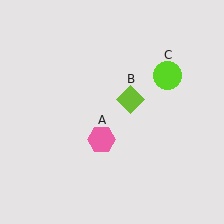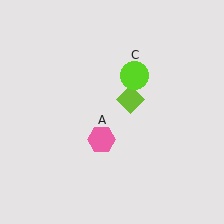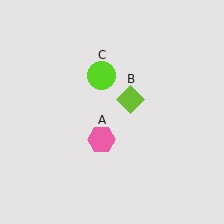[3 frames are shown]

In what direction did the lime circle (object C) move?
The lime circle (object C) moved left.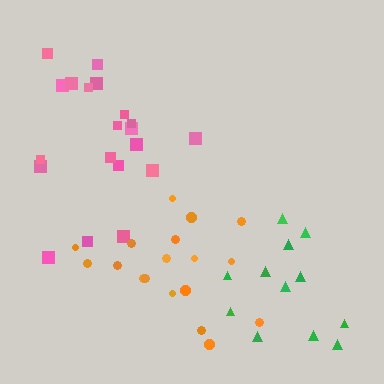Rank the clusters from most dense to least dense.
green, orange, pink.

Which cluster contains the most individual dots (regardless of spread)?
Pink (20).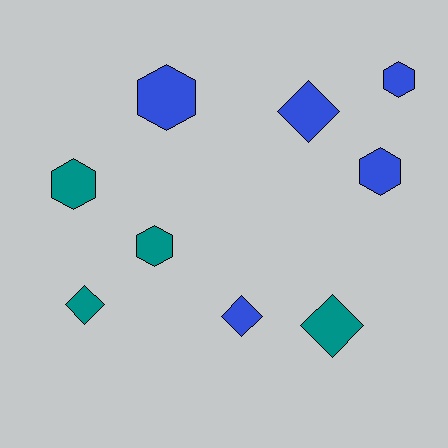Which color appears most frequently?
Blue, with 5 objects.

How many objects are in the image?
There are 9 objects.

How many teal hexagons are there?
There are 2 teal hexagons.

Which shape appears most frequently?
Hexagon, with 5 objects.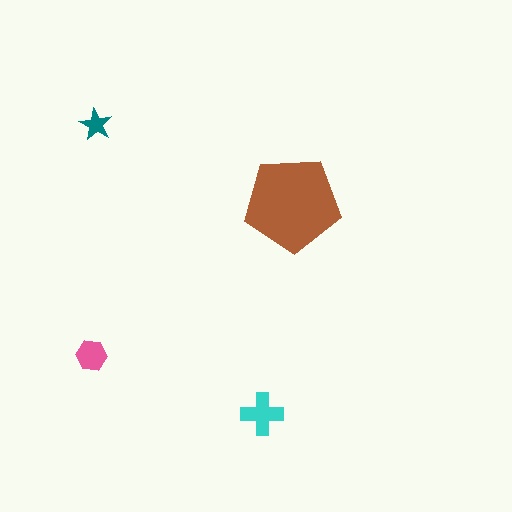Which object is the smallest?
The teal star.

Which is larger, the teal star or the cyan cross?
The cyan cross.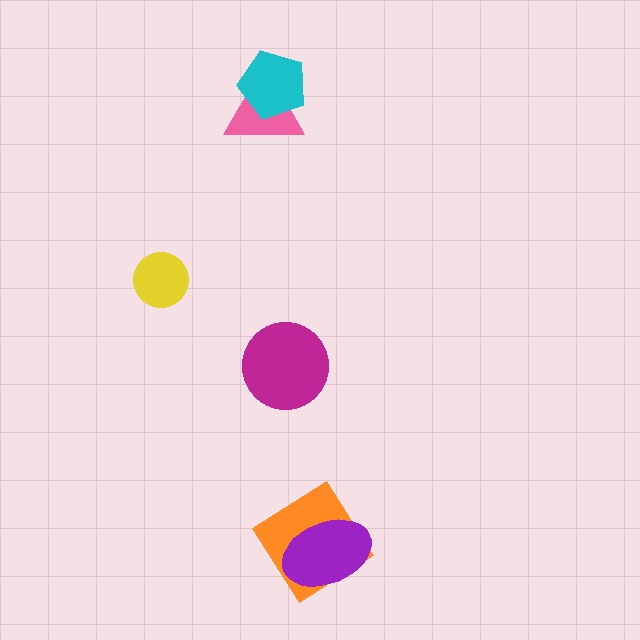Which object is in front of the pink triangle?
The cyan pentagon is in front of the pink triangle.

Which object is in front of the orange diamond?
The purple ellipse is in front of the orange diamond.